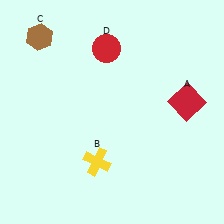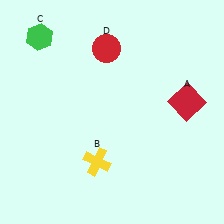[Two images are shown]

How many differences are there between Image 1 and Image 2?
There is 1 difference between the two images.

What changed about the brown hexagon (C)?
In Image 1, C is brown. In Image 2, it changed to green.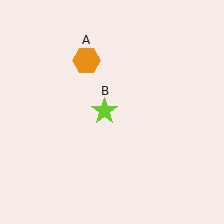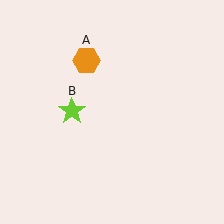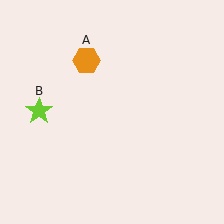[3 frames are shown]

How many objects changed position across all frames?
1 object changed position: lime star (object B).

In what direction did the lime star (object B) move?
The lime star (object B) moved left.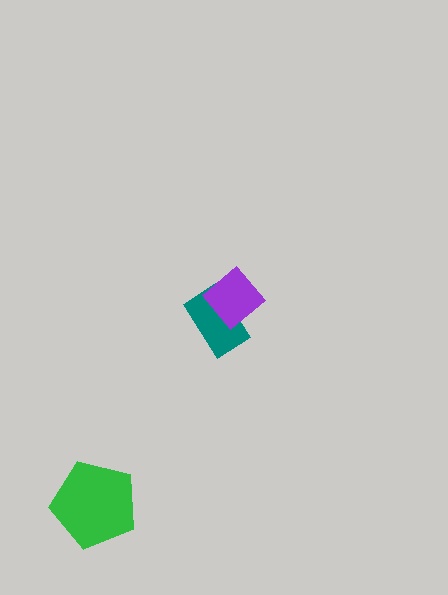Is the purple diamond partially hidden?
No, no other shape covers it.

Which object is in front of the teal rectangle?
The purple diamond is in front of the teal rectangle.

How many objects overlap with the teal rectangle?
1 object overlaps with the teal rectangle.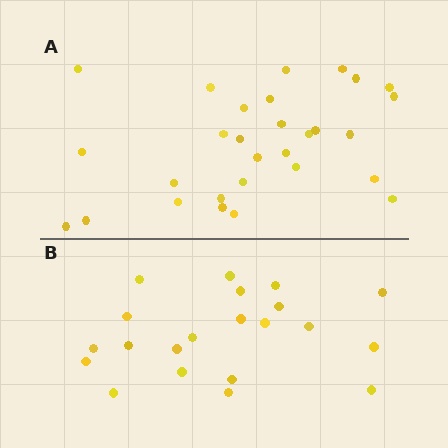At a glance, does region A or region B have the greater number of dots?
Region A (the top region) has more dots.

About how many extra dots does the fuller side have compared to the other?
Region A has roughly 8 or so more dots than region B.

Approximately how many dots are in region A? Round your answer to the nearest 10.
About 30 dots. (The exact count is 29, which rounds to 30.)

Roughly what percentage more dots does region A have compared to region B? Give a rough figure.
About 40% more.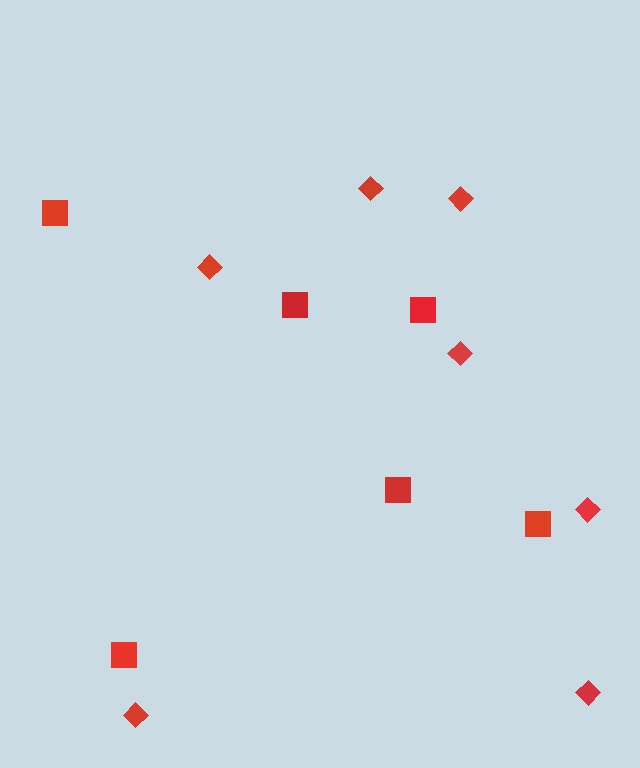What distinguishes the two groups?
There are 2 groups: one group of diamonds (7) and one group of squares (6).